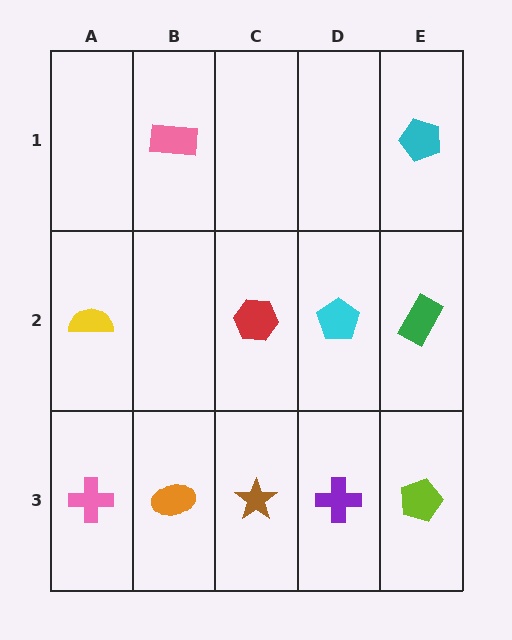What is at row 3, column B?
An orange ellipse.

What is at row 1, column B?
A pink rectangle.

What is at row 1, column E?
A cyan pentagon.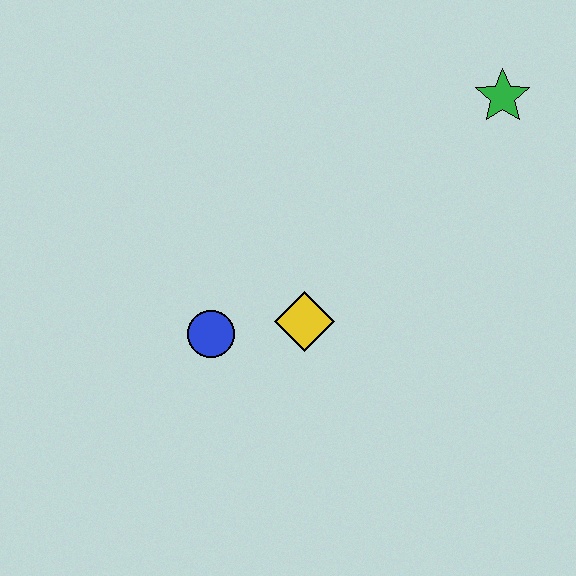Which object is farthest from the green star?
The blue circle is farthest from the green star.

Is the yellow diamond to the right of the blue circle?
Yes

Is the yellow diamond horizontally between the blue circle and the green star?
Yes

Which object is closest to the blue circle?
The yellow diamond is closest to the blue circle.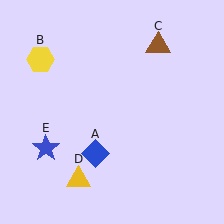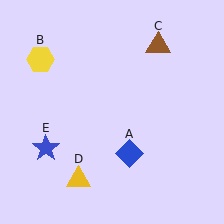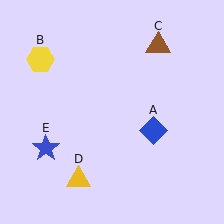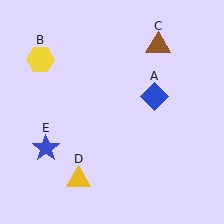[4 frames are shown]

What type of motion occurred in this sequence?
The blue diamond (object A) rotated counterclockwise around the center of the scene.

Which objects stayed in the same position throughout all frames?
Yellow hexagon (object B) and brown triangle (object C) and yellow triangle (object D) and blue star (object E) remained stationary.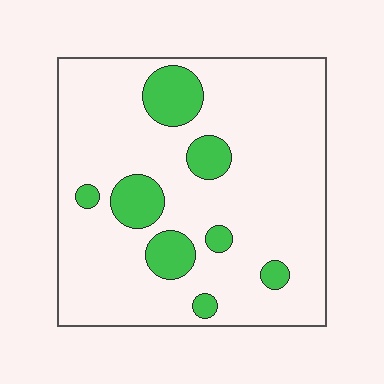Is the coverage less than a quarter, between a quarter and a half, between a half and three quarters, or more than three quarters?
Less than a quarter.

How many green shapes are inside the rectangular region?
8.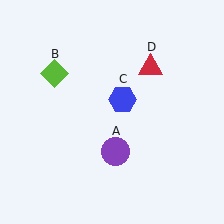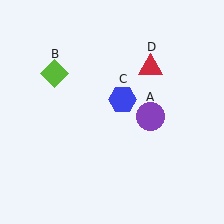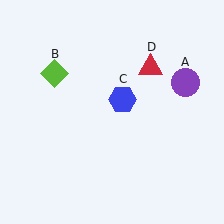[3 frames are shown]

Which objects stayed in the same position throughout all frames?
Lime diamond (object B) and blue hexagon (object C) and red triangle (object D) remained stationary.